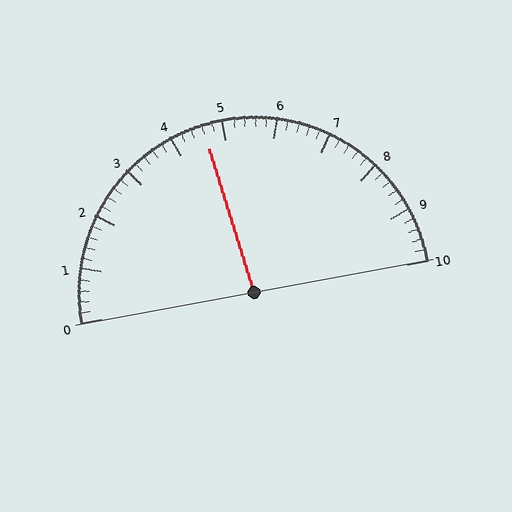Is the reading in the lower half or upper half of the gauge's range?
The reading is in the lower half of the range (0 to 10).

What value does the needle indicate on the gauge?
The needle indicates approximately 4.6.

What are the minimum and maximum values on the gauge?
The gauge ranges from 0 to 10.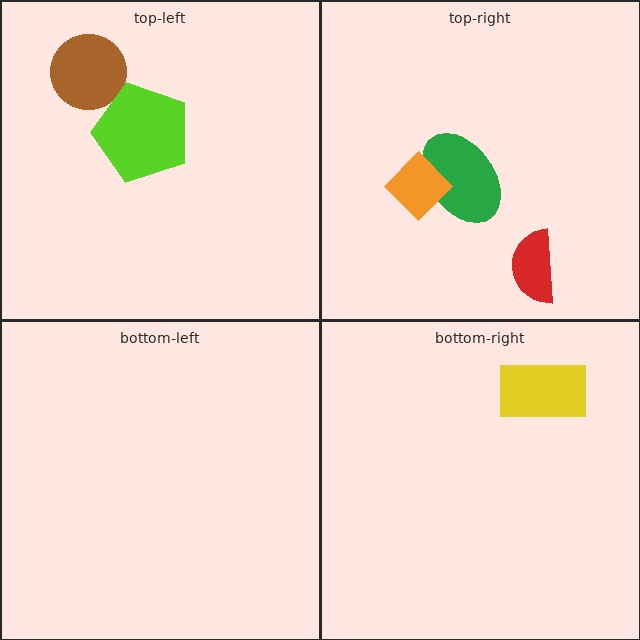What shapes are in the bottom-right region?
The yellow rectangle.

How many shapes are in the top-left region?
2.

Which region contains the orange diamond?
The top-right region.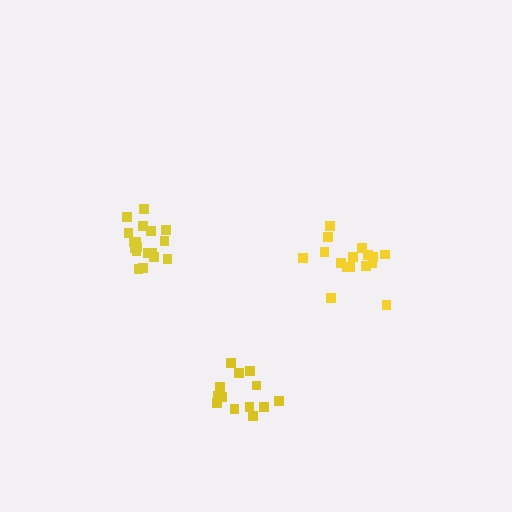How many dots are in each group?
Group 1: 13 dots, Group 2: 18 dots, Group 3: 16 dots (47 total).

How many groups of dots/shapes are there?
There are 3 groups.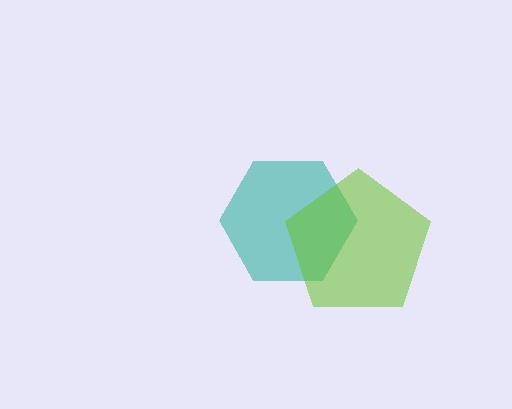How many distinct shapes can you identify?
There are 2 distinct shapes: a teal hexagon, a lime pentagon.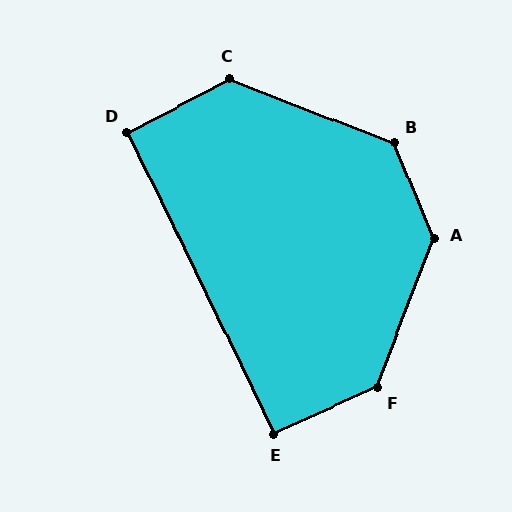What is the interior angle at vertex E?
Approximately 92 degrees (approximately right).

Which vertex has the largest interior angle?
A, at approximately 137 degrees.